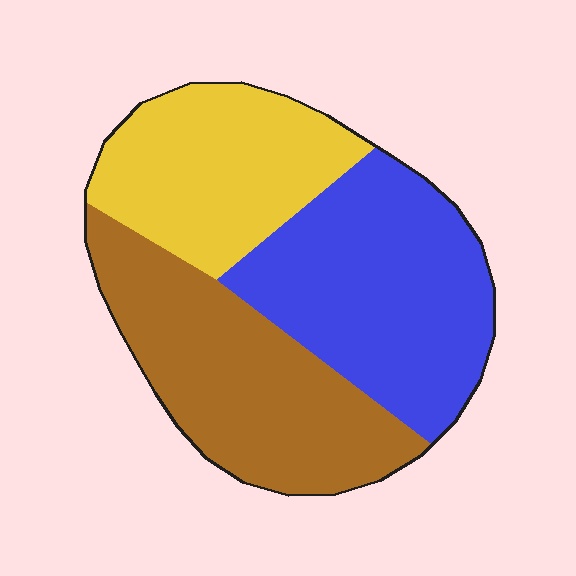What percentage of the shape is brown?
Brown takes up about one third (1/3) of the shape.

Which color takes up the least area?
Yellow, at roughly 30%.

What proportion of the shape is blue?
Blue covers roughly 35% of the shape.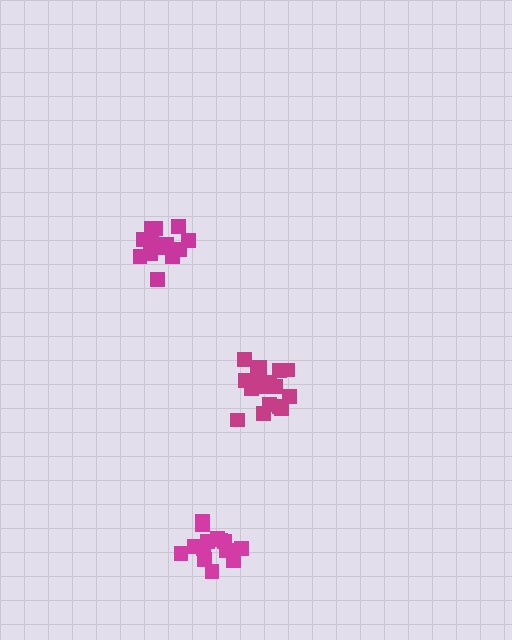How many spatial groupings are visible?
There are 3 spatial groupings.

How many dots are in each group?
Group 1: 14 dots, Group 2: 14 dots, Group 3: 17 dots (45 total).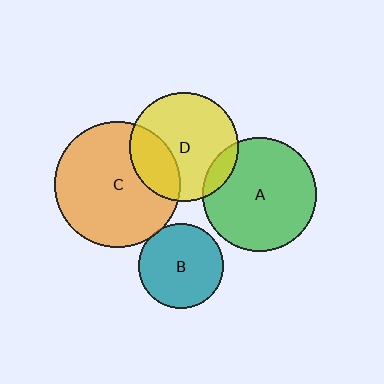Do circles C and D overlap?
Yes.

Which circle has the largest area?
Circle C (orange).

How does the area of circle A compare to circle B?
Approximately 1.8 times.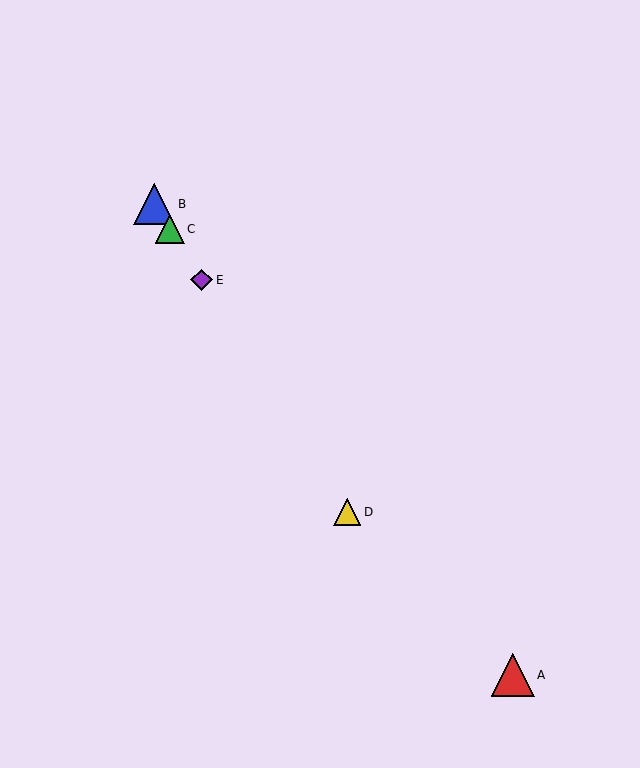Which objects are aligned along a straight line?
Objects B, C, D, E are aligned along a straight line.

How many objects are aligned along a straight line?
4 objects (B, C, D, E) are aligned along a straight line.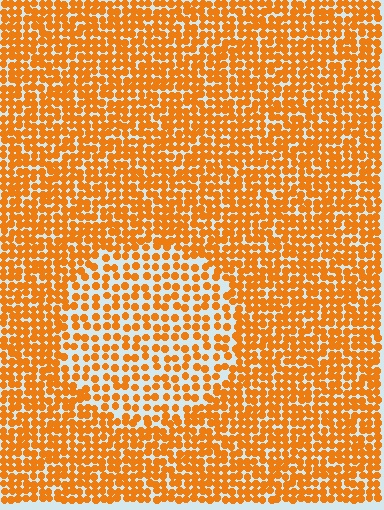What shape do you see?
I see a circle.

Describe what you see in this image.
The image contains small orange elements arranged at two different densities. A circle-shaped region is visible where the elements are less densely packed than the surrounding area.